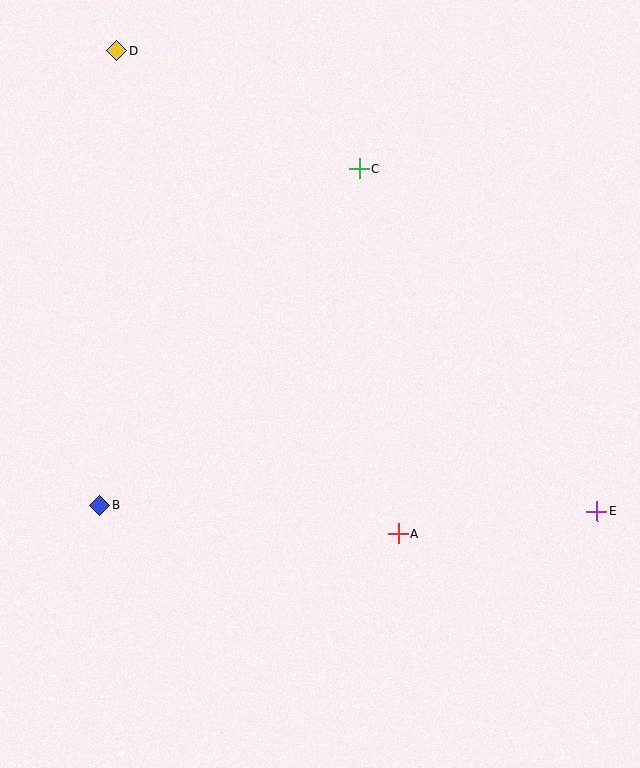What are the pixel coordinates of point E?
Point E is at (597, 511).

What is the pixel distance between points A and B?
The distance between A and B is 299 pixels.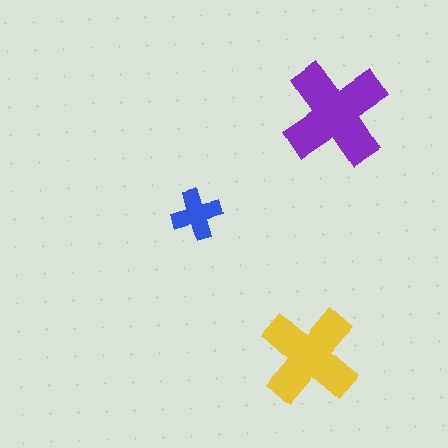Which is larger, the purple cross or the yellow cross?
The purple one.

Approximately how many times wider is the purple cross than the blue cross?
About 2 times wider.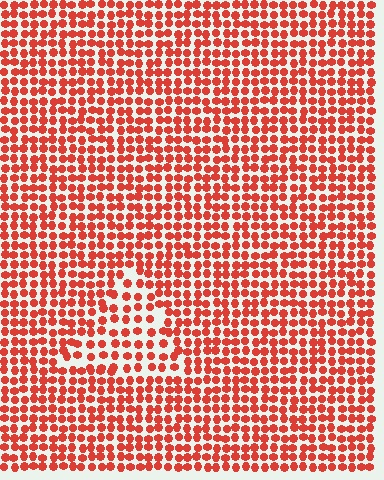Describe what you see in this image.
The image contains small red elements arranged at two different densities. A triangle-shaped region is visible where the elements are less densely packed than the surrounding area.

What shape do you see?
I see a triangle.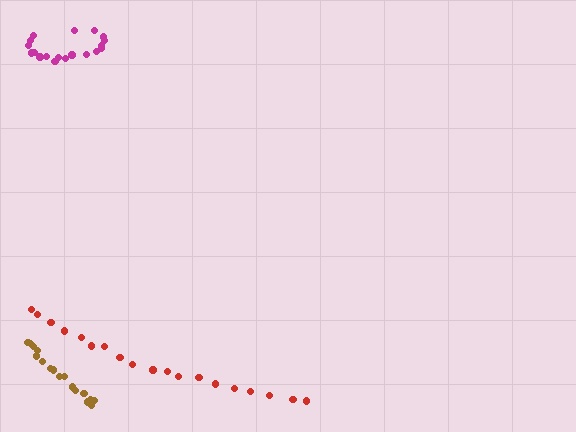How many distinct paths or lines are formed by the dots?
There are 3 distinct paths.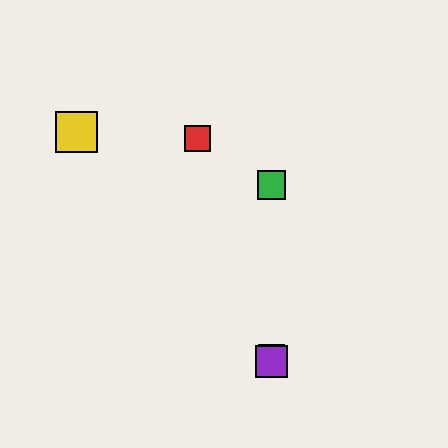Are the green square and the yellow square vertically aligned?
No, the green square is at x≈272 and the yellow square is at x≈76.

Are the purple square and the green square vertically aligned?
Yes, both are at x≈272.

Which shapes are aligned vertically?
The blue square, the green square, the purple square are aligned vertically.